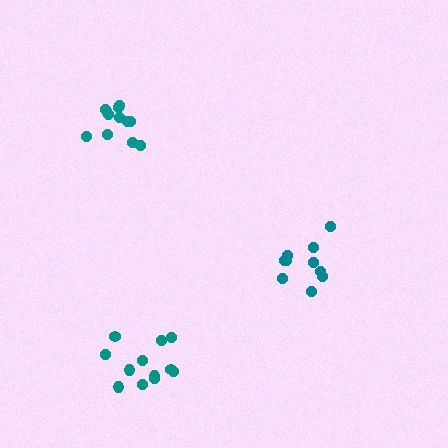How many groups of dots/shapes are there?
There are 3 groups.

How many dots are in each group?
Group 1: 12 dots, Group 2: 12 dots, Group 3: 10 dots (34 total).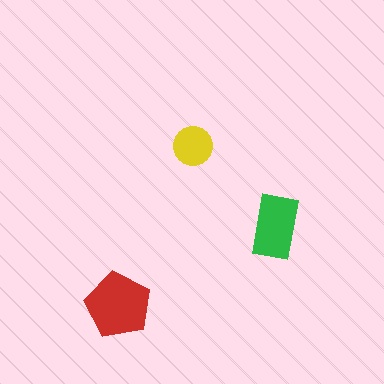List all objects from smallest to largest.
The yellow circle, the green rectangle, the red pentagon.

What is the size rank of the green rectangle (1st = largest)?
2nd.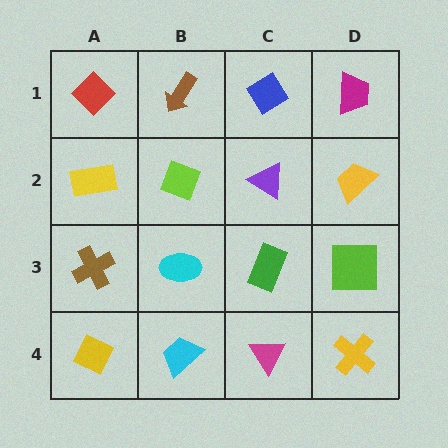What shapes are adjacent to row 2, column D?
A magenta trapezoid (row 1, column D), a lime square (row 3, column D), a purple triangle (row 2, column C).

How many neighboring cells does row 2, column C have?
4.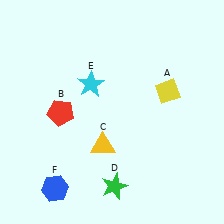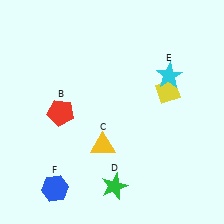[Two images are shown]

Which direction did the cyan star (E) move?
The cyan star (E) moved right.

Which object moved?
The cyan star (E) moved right.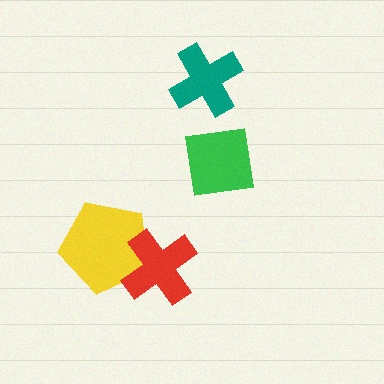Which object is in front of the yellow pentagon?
The red cross is in front of the yellow pentagon.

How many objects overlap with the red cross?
1 object overlaps with the red cross.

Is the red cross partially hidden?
No, no other shape covers it.